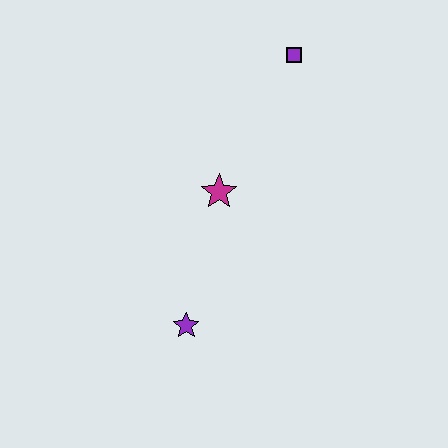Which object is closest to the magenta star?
The purple star is closest to the magenta star.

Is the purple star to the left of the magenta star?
Yes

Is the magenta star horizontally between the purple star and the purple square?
Yes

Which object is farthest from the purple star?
The purple square is farthest from the purple star.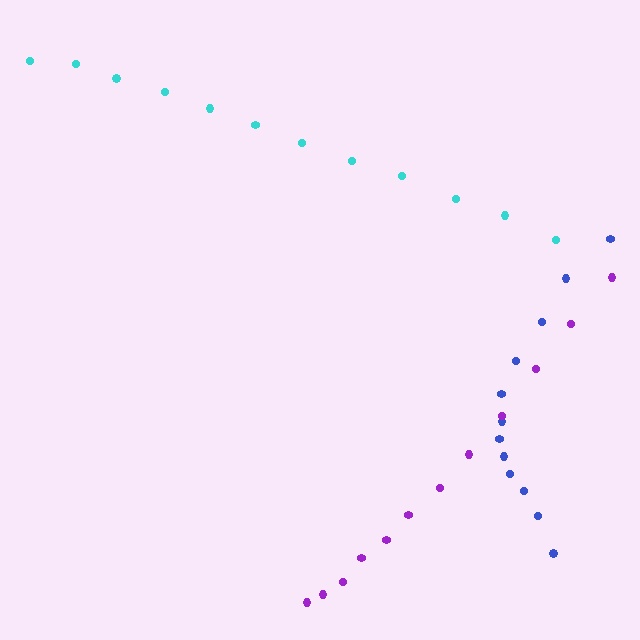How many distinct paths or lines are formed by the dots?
There are 3 distinct paths.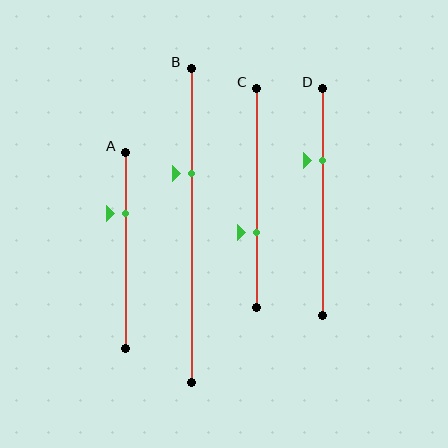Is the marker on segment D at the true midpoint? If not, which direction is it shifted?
No, the marker on segment D is shifted upward by about 18% of the segment length.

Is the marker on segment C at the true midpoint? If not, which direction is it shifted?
No, the marker on segment C is shifted downward by about 16% of the segment length.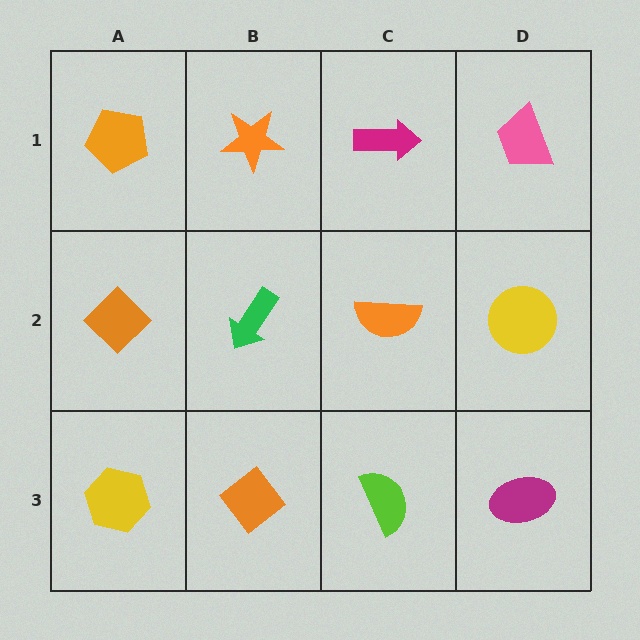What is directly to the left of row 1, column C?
An orange star.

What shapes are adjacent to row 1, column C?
An orange semicircle (row 2, column C), an orange star (row 1, column B), a pink trapezoid (row 1, column D).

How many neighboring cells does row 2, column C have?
4.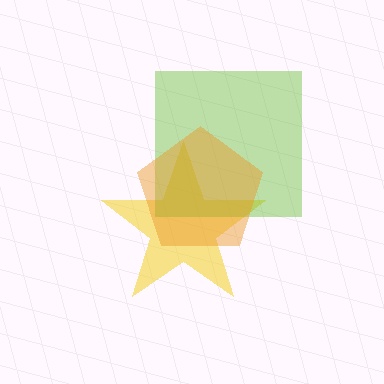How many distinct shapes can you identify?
There are 3 distinct shapes: a yellow star, a lime square, an orange pentagon.